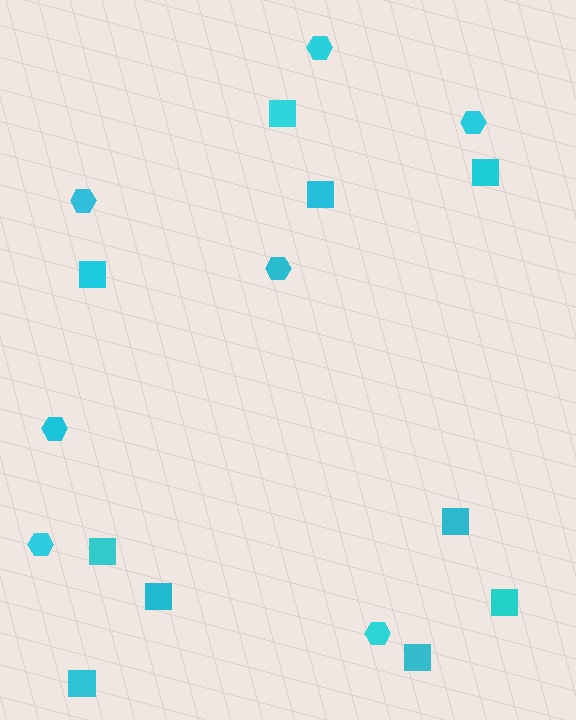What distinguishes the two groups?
There are 2 groups: one group of hexagons (7) and one group of squares (10).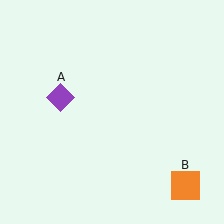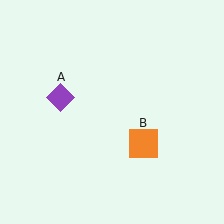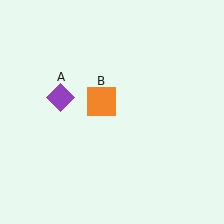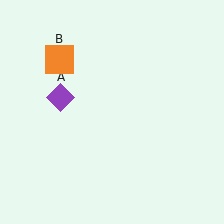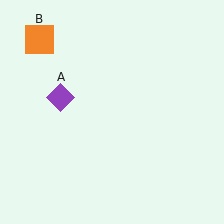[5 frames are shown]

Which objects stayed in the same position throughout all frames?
Purple diamond (object A) remained stationary.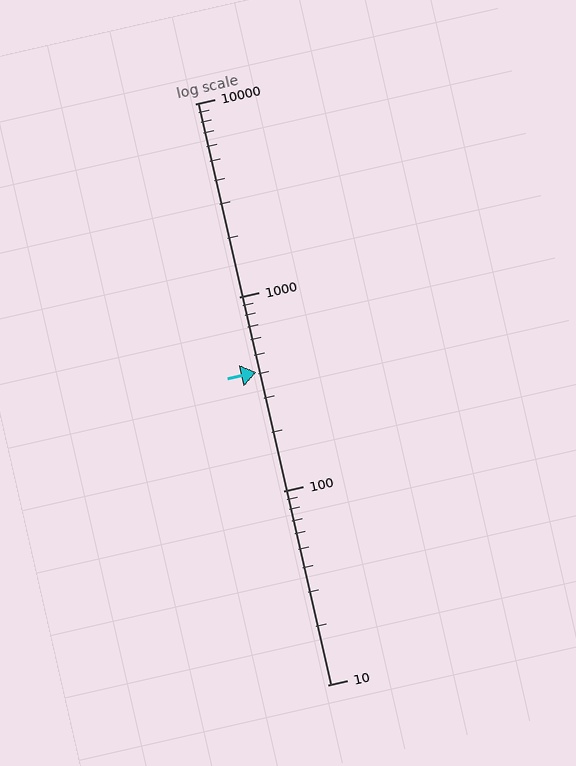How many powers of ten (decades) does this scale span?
The scale spans 3 decades, from 10 to 10000.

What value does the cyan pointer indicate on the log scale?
The pointer indicates approximately 410.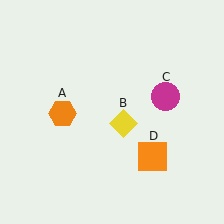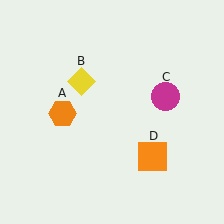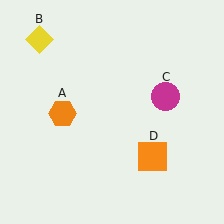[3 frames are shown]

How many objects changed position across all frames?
1 object changed position: yellow diamond (object B).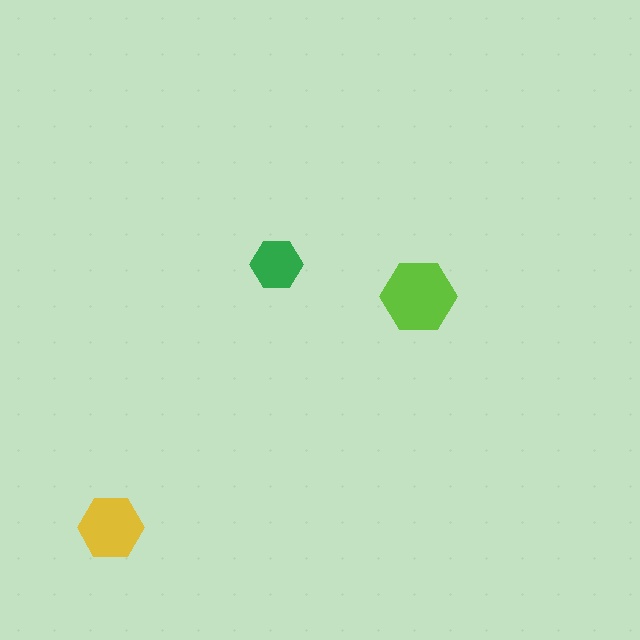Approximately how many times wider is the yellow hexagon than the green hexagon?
About 1.5 times wider.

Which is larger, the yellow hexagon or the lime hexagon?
The lime one.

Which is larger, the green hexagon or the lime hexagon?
The lime one.